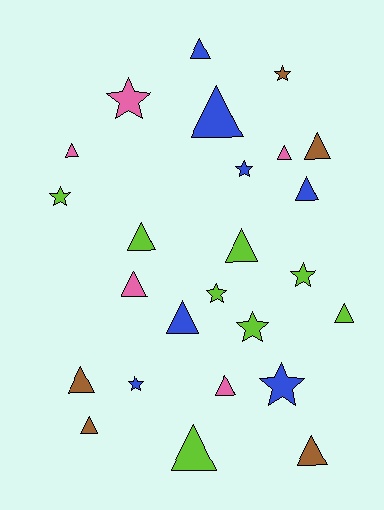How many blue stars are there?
There are 3 blue stars.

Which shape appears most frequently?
Triangle, with 16 objects.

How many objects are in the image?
There are 25 objects.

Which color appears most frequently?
Lime, with 8 objects.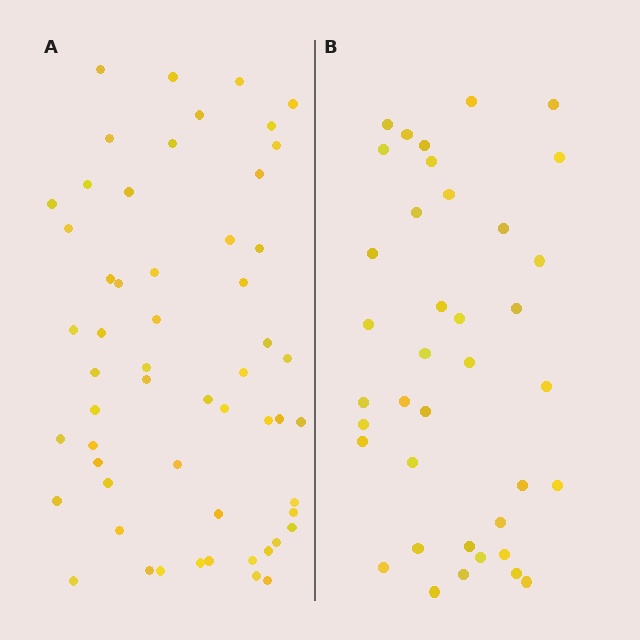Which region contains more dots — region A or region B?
Region A (the left region) has more dots.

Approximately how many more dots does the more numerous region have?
Region A has approximately 20 more dots than region B.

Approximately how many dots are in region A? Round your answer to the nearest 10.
About 60 dots. (The exact count is 56, which rounds to 60.)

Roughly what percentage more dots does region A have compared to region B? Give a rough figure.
About 45% more.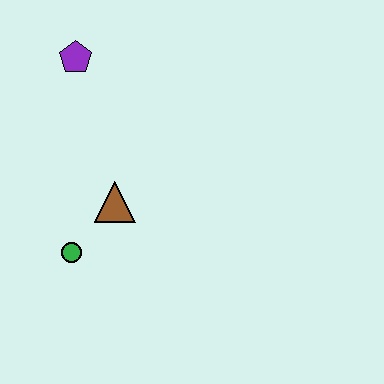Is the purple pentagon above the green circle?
Yes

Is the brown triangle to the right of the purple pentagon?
Yes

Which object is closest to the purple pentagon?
The brown triangle is closest to the purple pentagon.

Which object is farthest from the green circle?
The purple pentagon is farthest from the green circle.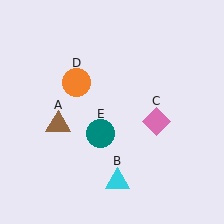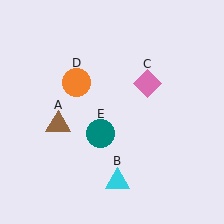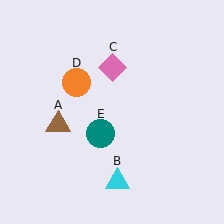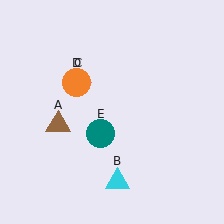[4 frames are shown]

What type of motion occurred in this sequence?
The pink diamond (object C) rotated counterclockwise around the center of the scene.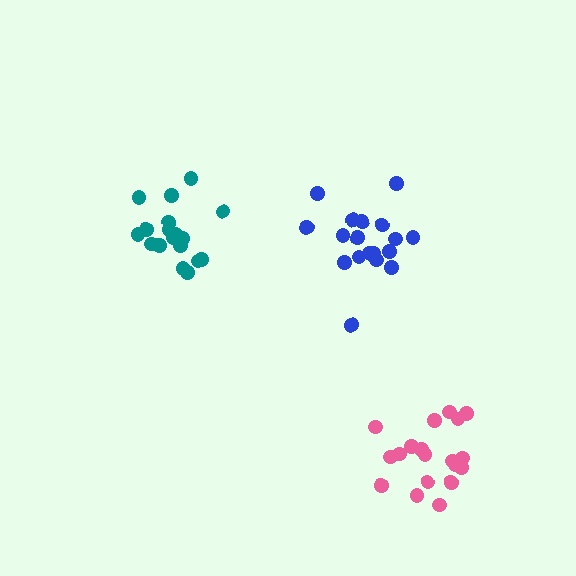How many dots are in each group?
Group 1: 20 dots, Group 2: 20 dots, Group 3: 20 dots (60 total).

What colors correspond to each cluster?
The clusters are colored: blue, teal, pink.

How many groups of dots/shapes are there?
There are 3 groups.